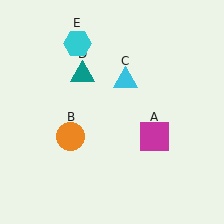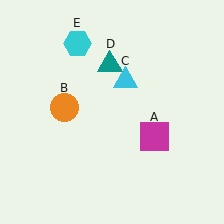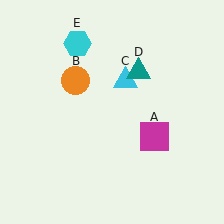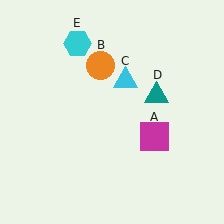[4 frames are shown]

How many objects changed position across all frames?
2 objects changed position: orange circle (object B), teal triangle (object D).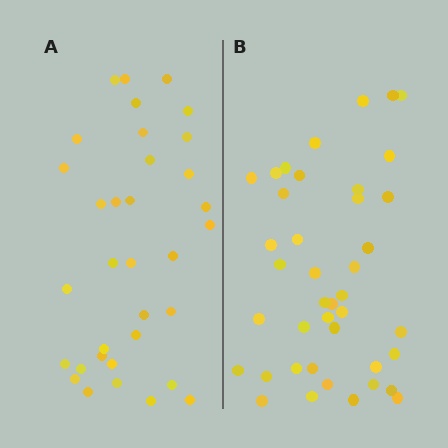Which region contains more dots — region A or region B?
Region B (the right region) has more dots.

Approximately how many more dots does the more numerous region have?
Region B has roughly 8 or so more dots than region A.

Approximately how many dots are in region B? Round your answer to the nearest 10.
About 40 dots. (The exact count is 41, which rounds to 40.)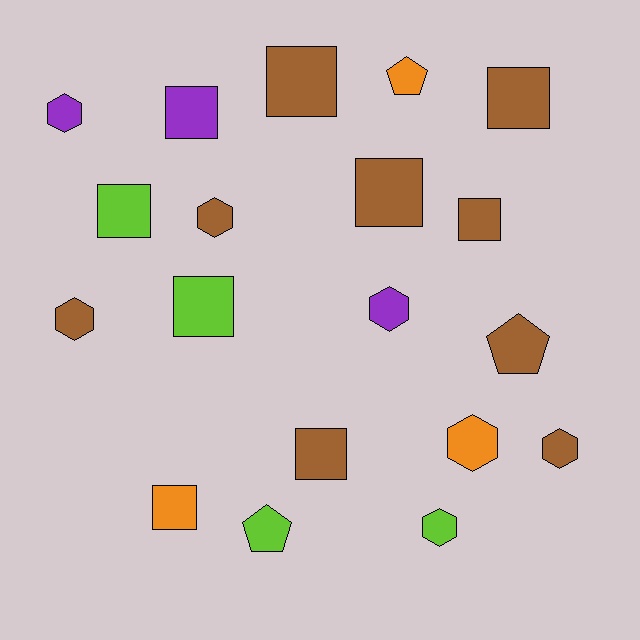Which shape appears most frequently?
Square, with 9 objects.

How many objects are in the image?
There are 19 objects.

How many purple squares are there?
There is 1 purple square.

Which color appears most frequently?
Brown, with 9 objects.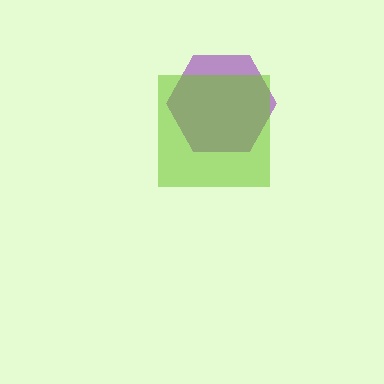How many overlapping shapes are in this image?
There are 2 overlapping shapes in the image.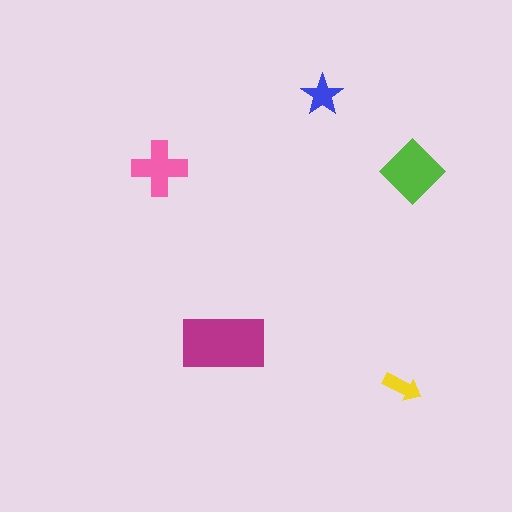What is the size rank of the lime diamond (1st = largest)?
2nd.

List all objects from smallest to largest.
The yellow arrow, the blue star, the pink cross, the lime diamond, the magenta rectangle.